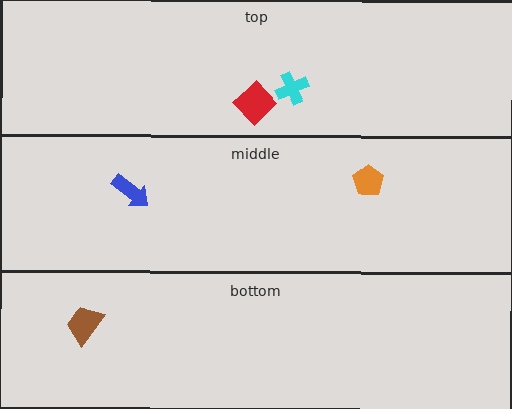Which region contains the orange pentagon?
The middle region.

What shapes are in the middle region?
The orange pentagon, the blue arrow.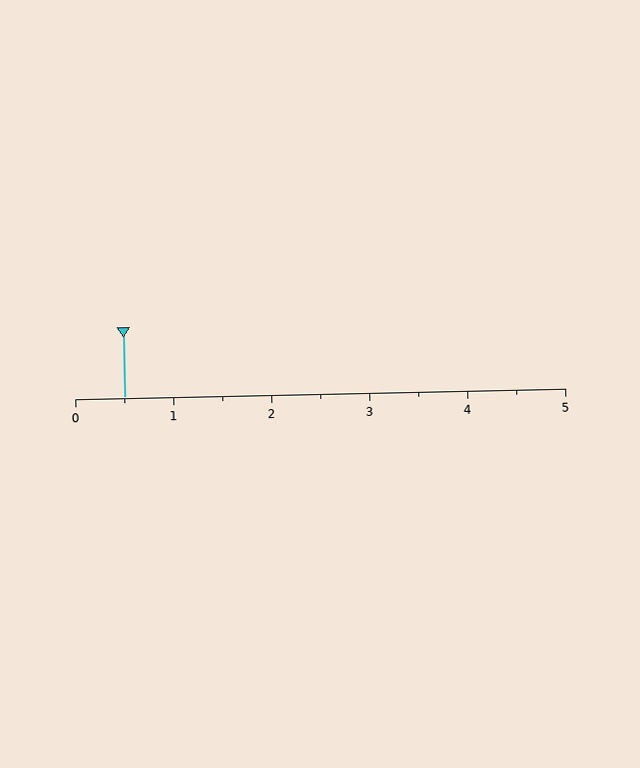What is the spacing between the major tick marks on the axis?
The major ticks are spaced 1 apart.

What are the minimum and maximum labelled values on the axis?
The axis runs from 0 to 5.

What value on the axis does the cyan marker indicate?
The marker indicates approximately 0.5.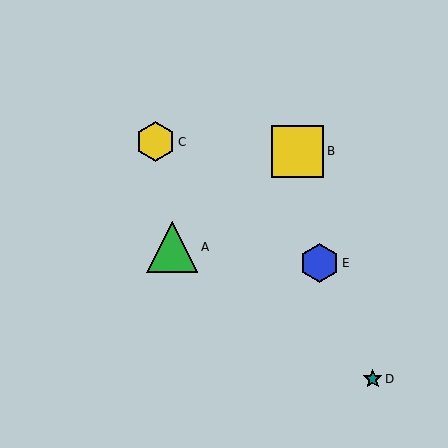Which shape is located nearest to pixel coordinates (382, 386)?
The teal star (labeled D) at (373, 379) is nearest to that location.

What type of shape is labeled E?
Shape E is a blue hexagon.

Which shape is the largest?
The yellow square (labeled B) is the largest.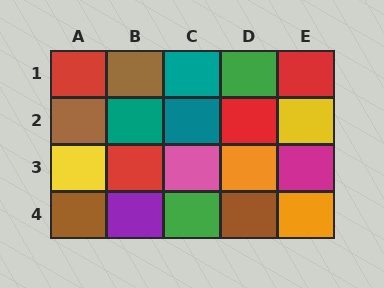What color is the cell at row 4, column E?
Orange.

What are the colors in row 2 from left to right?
Brown, teal, teal, red, yellow.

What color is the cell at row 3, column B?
Red.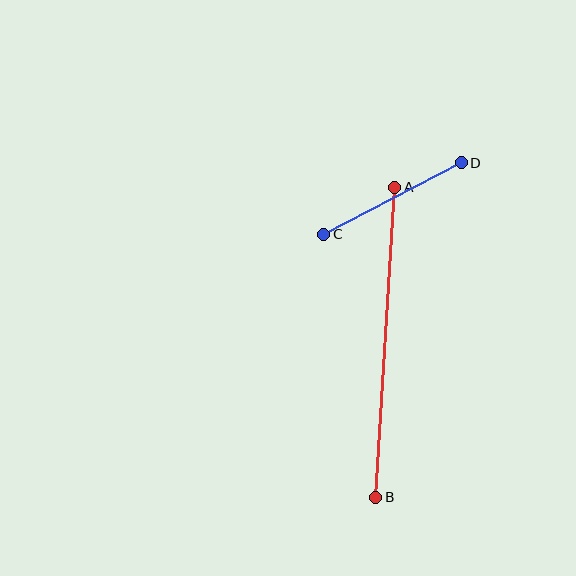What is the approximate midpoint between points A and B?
The midpoint is at approximately (385, 342) pixels.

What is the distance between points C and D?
The distance is approximately 155 pixels.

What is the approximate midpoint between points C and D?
The midpoint is at approximately (393, 198) pixels.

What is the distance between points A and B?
The distance is approximately 311 pixels.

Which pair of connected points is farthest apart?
Points A and B are farthest apart.